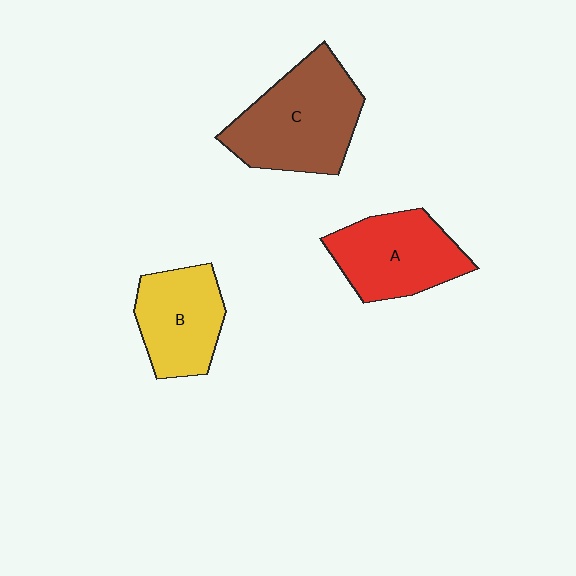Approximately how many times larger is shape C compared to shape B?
Approximately 1.4 times.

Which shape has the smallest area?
Shape B (yellow).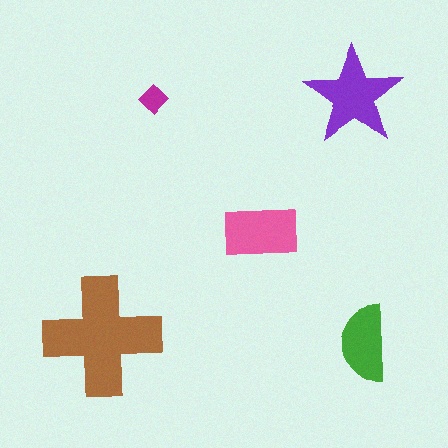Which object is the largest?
The brown cross.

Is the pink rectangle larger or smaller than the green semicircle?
Larger.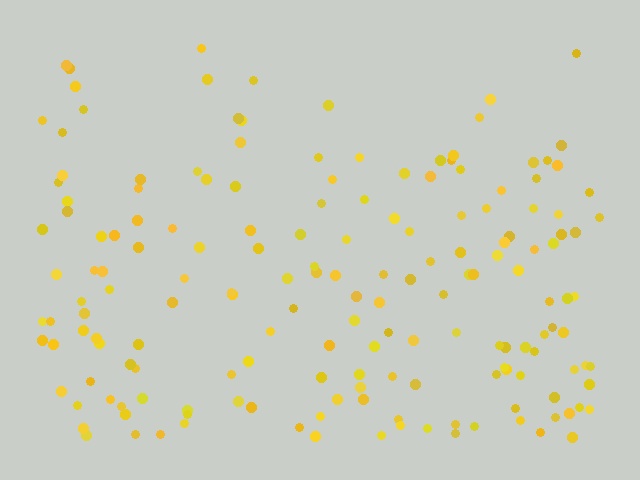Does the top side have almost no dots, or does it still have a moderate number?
Still a moderate number, just noticeably fewer than the bottom.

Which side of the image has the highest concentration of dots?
The bottom.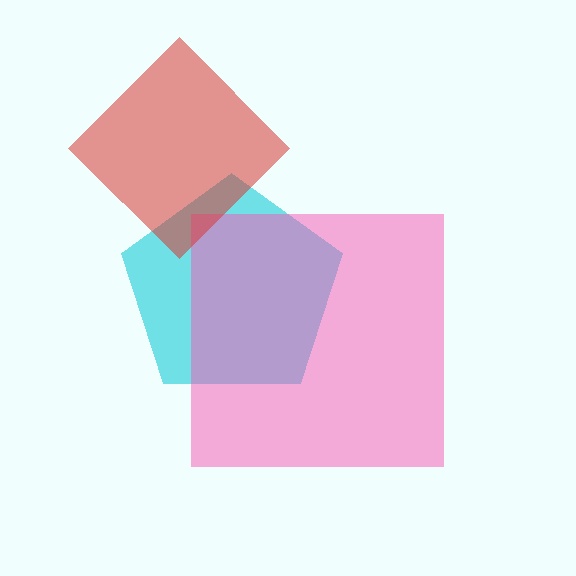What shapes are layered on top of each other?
The layered shapes are: a cyan pentagon, a pink square, a red diamond.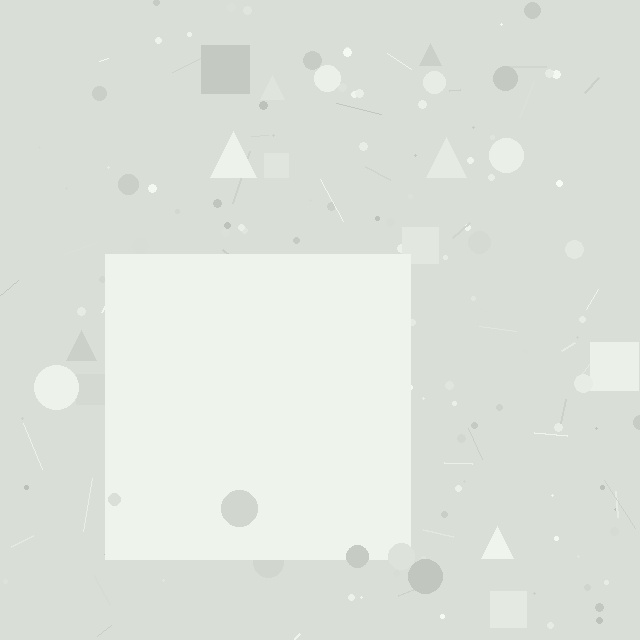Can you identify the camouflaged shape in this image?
The camouflaged shape is a square.